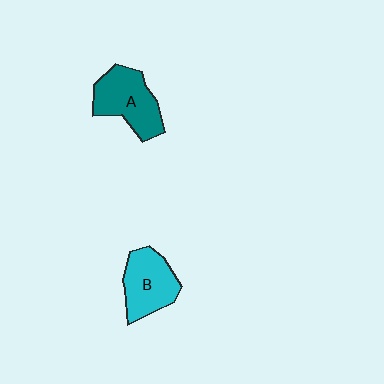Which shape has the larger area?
Shape A (teal).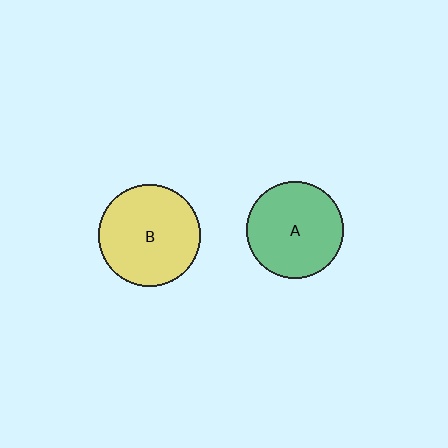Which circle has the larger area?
Circle B (yellow).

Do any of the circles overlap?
No, none of the circles overlap.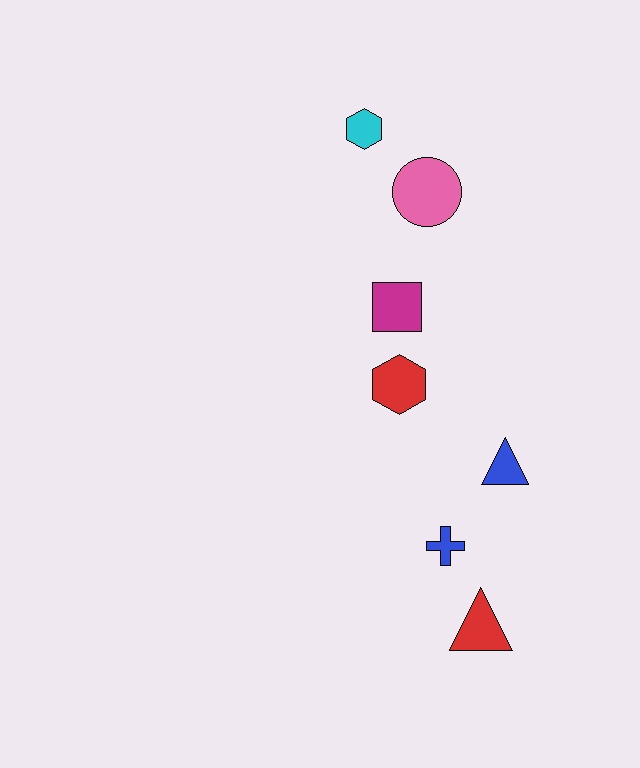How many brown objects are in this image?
There are no brown objects.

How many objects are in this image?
There are 7 objects.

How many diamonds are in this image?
There are no diamonds.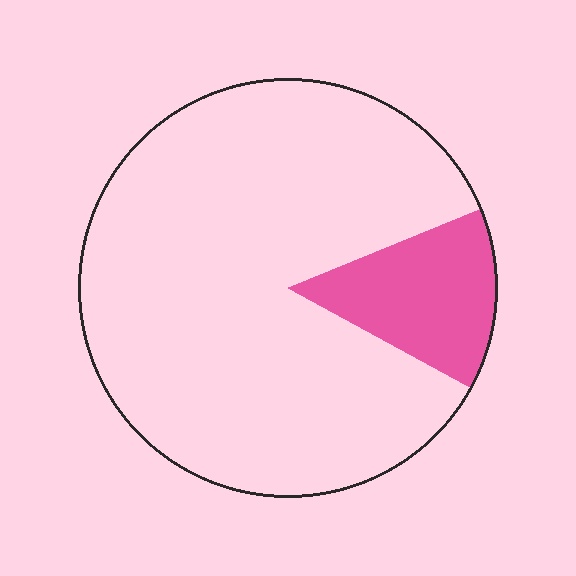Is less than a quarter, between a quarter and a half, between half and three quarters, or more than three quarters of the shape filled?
Less than a quarter.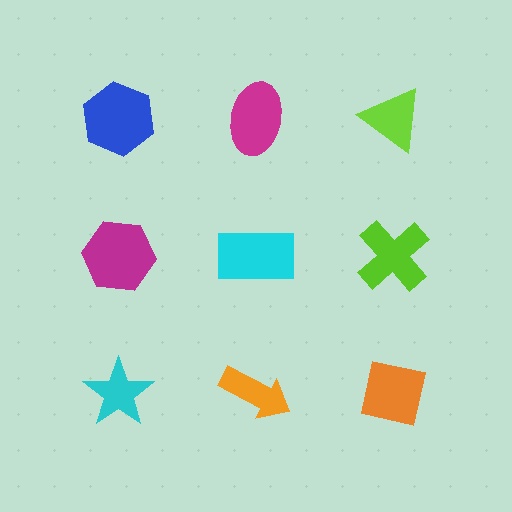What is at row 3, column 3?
An orange square.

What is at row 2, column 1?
A magenta hexagon.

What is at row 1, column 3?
A lime triangle.